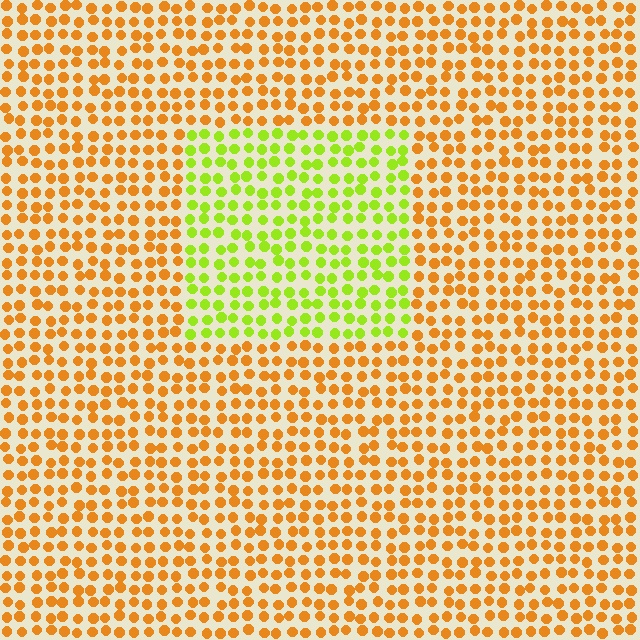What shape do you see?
I see a rectangle.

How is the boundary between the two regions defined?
The boundary is defined purely by a slight shift in hue (about 53 degrees). Spacing, size, and orientation are identical on both sides.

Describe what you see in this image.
The image is filled with small orange elements in a uniform arrangement. A rectangle-shaped region is visible where the elements are tinted to a slightly different hue, forming a subtle color boundary.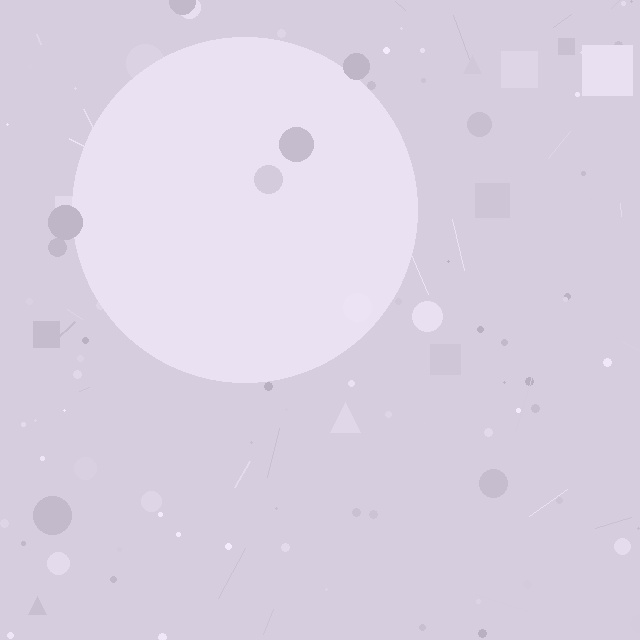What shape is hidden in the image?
A circle is hidden in the image.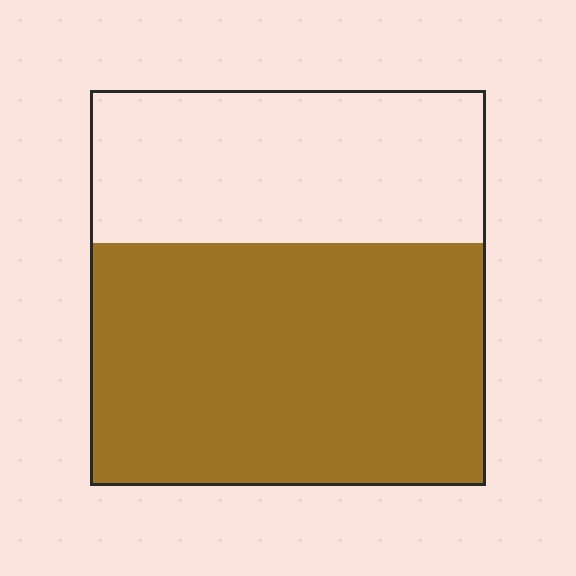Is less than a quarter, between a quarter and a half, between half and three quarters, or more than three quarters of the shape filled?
Between half and three quarters.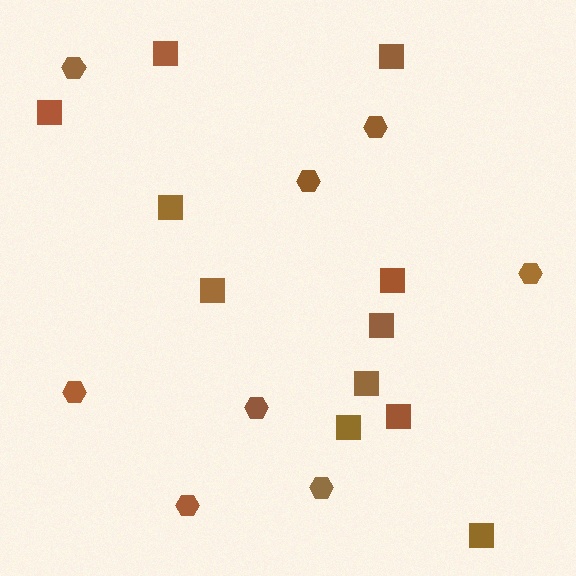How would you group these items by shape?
There are 2 groups: one group of squares (11) and one group of hexagons (8).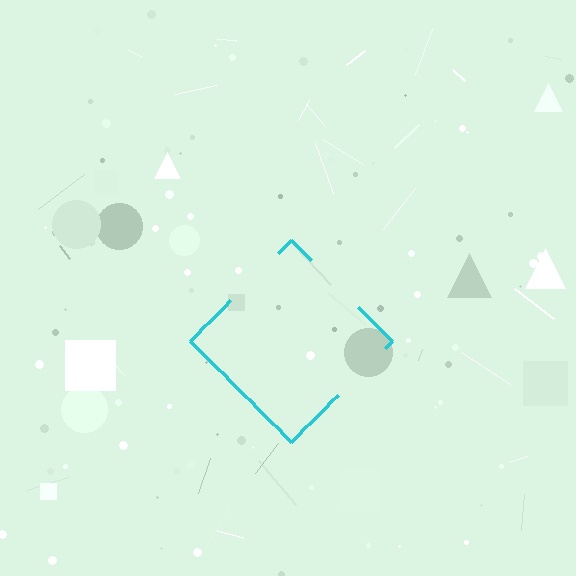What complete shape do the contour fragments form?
The contour fragments form a diamond.